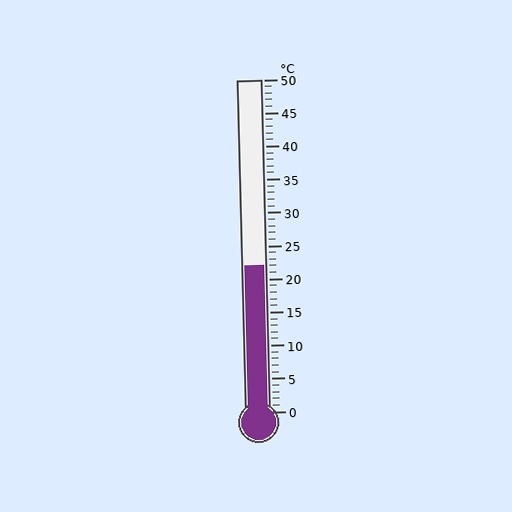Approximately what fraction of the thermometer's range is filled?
The thermometer is filled to approximately 45% of its range.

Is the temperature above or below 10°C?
The temperature is above 10°C.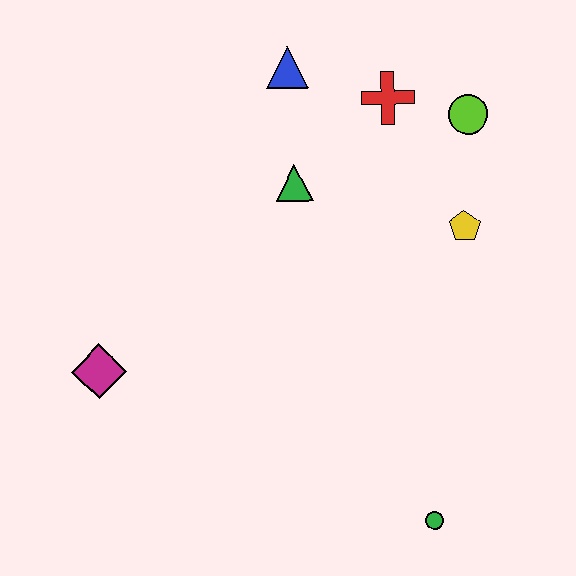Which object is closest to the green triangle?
The blue triangle is closest to the green triangle.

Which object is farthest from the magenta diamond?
The lime circle is farthest from the magenta diamond.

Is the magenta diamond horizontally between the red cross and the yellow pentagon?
No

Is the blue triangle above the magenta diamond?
Yes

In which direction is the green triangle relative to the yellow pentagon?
The green triangle is to the left of the yellow pentagon.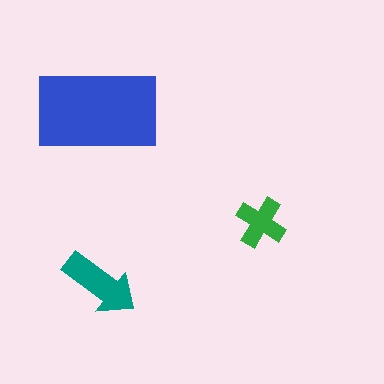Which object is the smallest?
The green cross.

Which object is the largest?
The blue rectangle.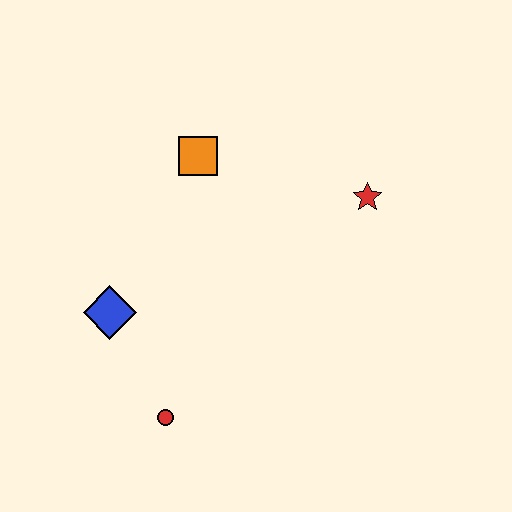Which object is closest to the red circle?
The blue diamond is closest to the red circle.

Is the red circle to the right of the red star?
No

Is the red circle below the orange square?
Yes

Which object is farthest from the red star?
The red circle is farthest from the red star.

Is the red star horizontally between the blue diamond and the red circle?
No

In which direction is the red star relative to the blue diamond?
The red star is to the right of the blue diamond.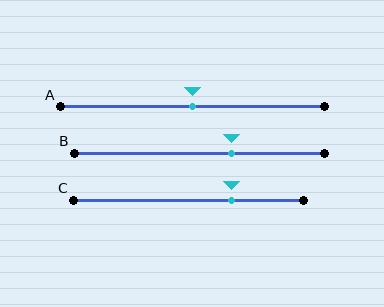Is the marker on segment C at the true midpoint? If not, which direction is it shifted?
No, the marker on segment C is shifted to the right by about 19% of the segment length.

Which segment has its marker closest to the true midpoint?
Segment A has its marker closest to the true midpoint.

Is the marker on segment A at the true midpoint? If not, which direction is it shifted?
Yes, the marker on segment A is at the true midpoint.